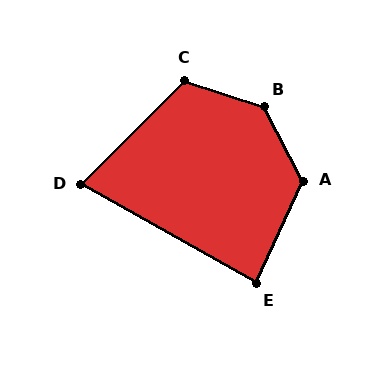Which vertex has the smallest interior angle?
D, at approximately 74 degrees.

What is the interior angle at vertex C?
Approximately 117 degrees (obtuse).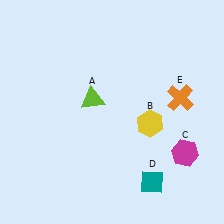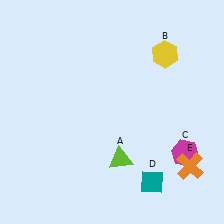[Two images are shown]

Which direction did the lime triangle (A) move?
The lime triangle (A) moved down.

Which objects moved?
The objects that moved are: the lime triangle (A), the yellow hexagon (B), the orange cross (E).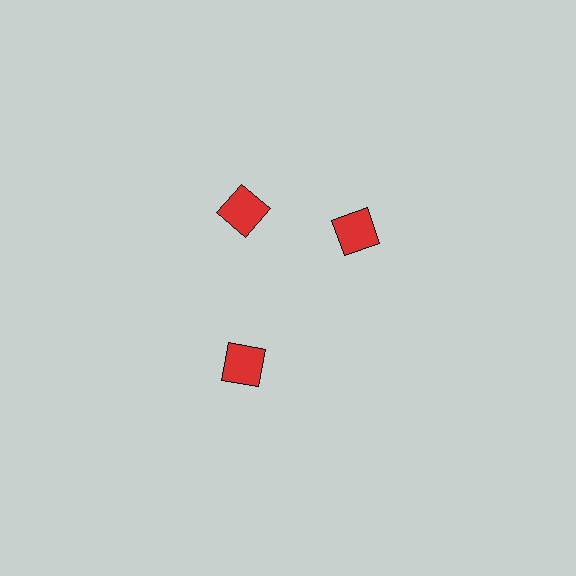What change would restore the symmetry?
The symmetry would be restored by rotating it back into even spacing with its neighbors so that all 3 squares sit at equal angles and equal distance from the center.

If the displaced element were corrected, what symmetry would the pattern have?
It would have 3-fold rotational symmetry — the pattern would map onto itself every 120 degrees.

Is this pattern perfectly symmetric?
No. The 3 red squares are arranged in a ring, but one element near the 3 o'clock position is rotated out of alignment along the ring, breaking the 3-fold rotational symmetry.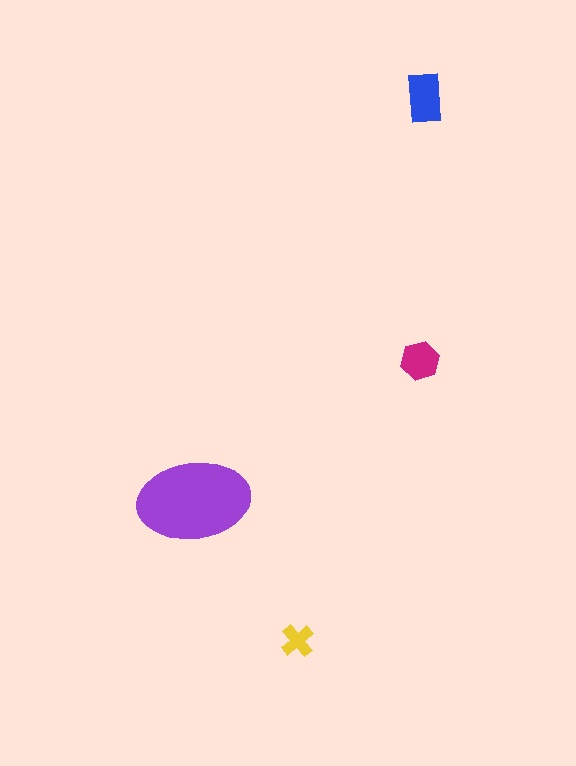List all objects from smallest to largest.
The yellow cross, the magenta hexagon, the blue rectangle, the purple ellipse.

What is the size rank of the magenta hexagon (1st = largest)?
3rd.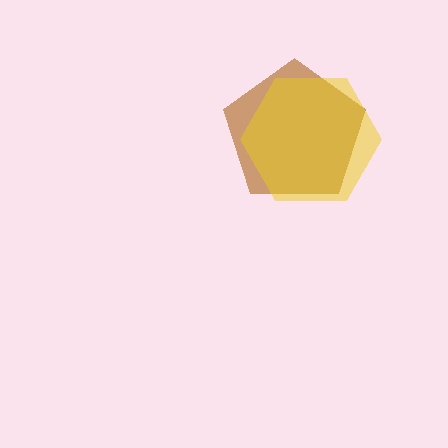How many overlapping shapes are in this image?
There are 2 overlapping shapes in the image.